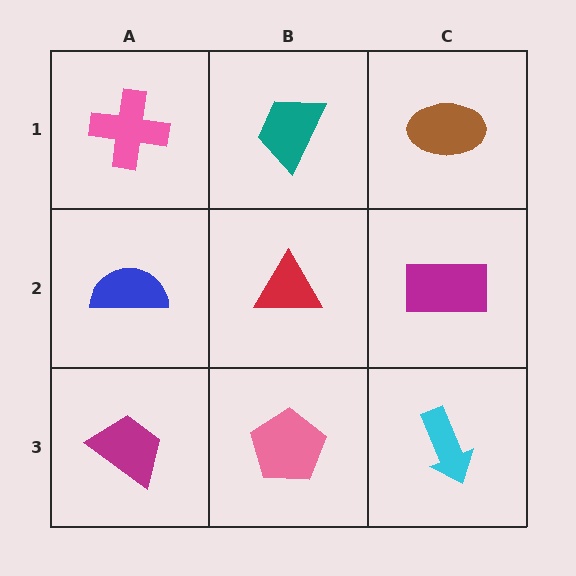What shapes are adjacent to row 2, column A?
A pink cross (row 1, column A), a magenta trapezoid (row 3, column A), a red triangle (row 2, column B).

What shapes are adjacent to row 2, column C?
A brown ellipse (row 1, column C), a cyan arrow (row 3, column C), a red triangle (row 2, column B).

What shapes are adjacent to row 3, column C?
A magenta rectangle (row 2, column C), a pink pentagon (row 3, column B).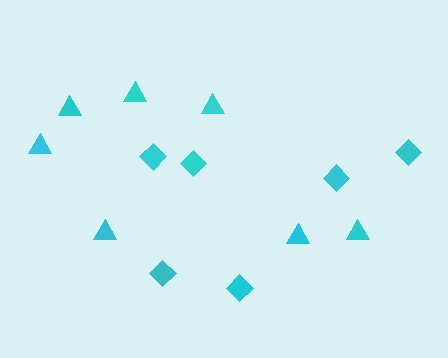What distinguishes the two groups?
There are 2 groups: one group of triangles (7) and one group of diamonds (6).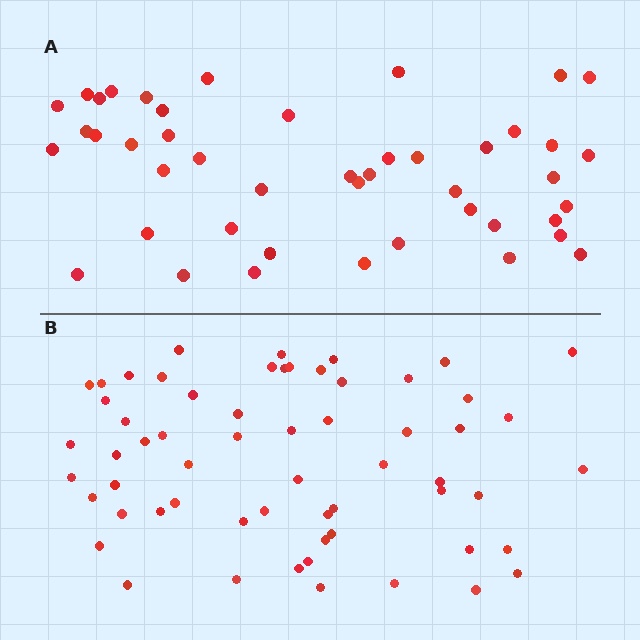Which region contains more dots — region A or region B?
Region B (the bottom region) has more dots.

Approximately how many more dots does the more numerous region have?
Region B has approximately 15 more dots than region A.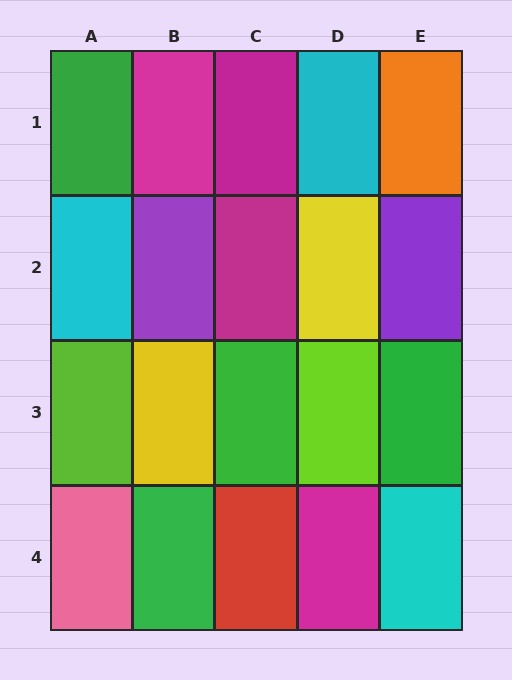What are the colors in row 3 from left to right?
Lime, yellow, green, lime, green.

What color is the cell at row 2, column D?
Yellow.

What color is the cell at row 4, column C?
Red.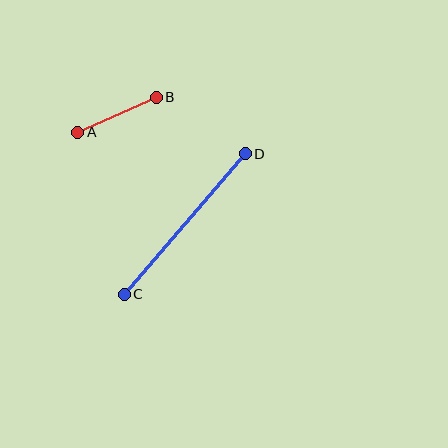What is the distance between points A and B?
The distance is approximately 86 pixels.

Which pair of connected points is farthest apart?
Points C and D are farthest apart.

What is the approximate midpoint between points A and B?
The midpoint is at approximately (117, 115) pixels.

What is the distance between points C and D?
The distance is approximately 185 pixels.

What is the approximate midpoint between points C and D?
The midpoint is at approximately (185, 224) pixels.